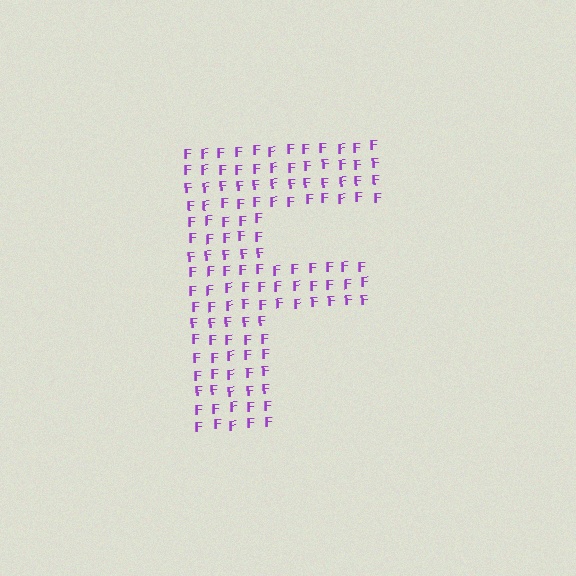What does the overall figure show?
The overall figure shows the letter F.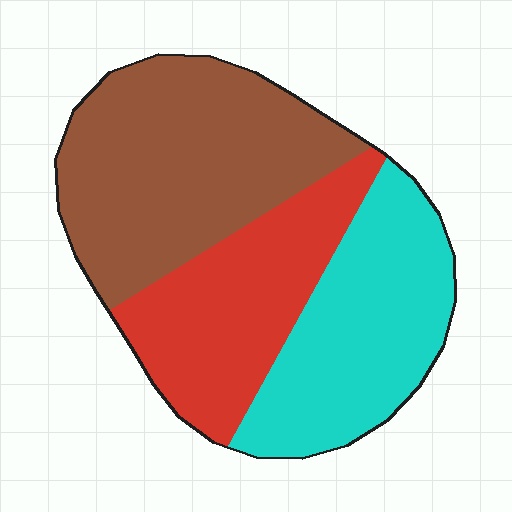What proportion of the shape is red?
Red covers roughly 30% of the shape.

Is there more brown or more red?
Brown.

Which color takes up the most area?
Brown, at roughly 40%.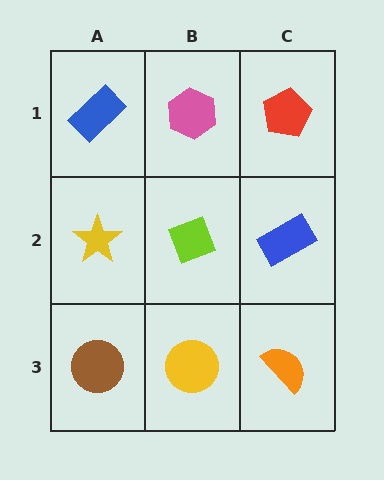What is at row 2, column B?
A lime diamond.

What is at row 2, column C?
A blue rectangle.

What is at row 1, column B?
A pink hexagon.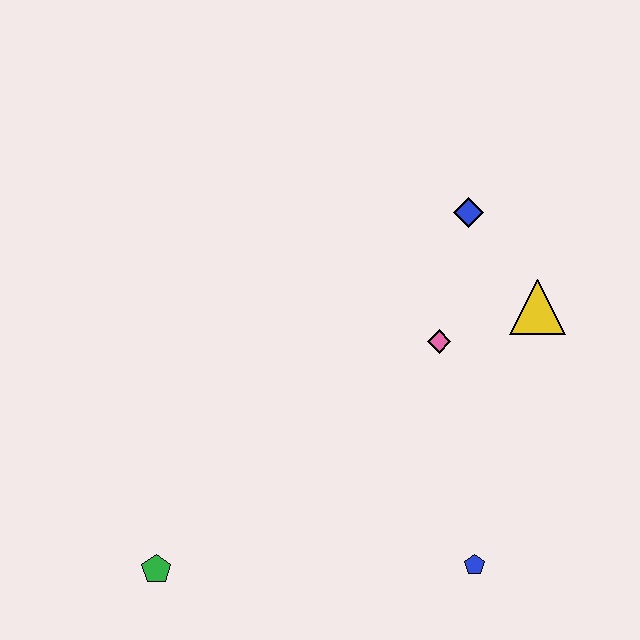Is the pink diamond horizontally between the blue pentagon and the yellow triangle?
No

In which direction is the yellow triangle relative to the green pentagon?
The yellow triangle is to the right of the green pentagon.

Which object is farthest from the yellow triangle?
The green pentagon is farthest from the yellow triangle.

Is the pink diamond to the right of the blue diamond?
No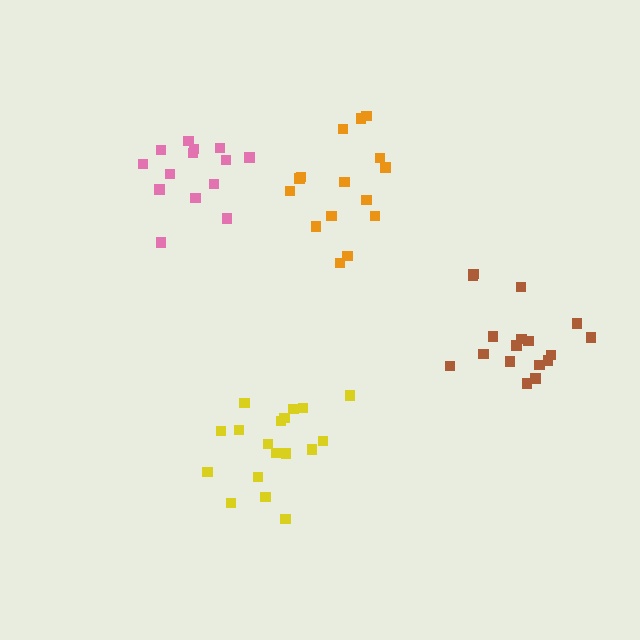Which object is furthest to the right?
The brown cluster is rightmost.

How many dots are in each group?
Group 1: 15 dots, Group 2: 14 dots, Group 3: 18 dots, Group 4: 17 dots (64 total).